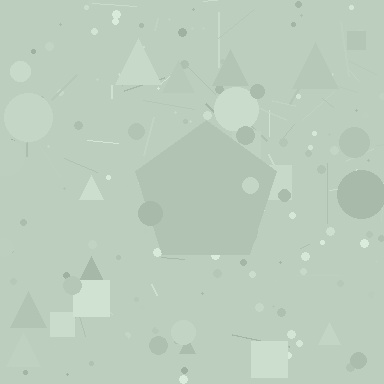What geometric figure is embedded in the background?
A pentagon is embedded in the background.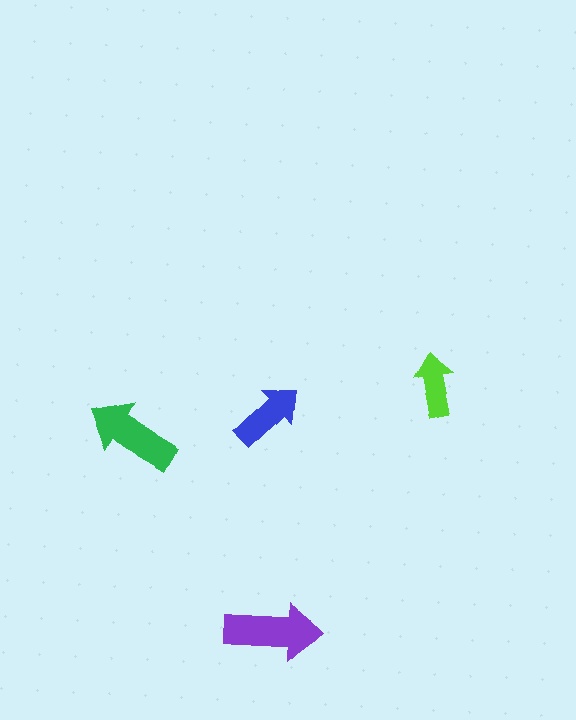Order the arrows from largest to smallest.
the purple one, the green one, the blue one, the lime one.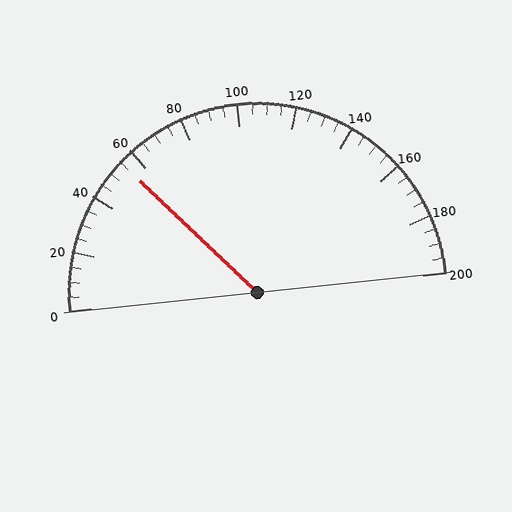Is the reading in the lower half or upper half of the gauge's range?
The reading is in the lower half of the range (0 to 200).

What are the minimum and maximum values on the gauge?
The gauge ranges from 0 to 200.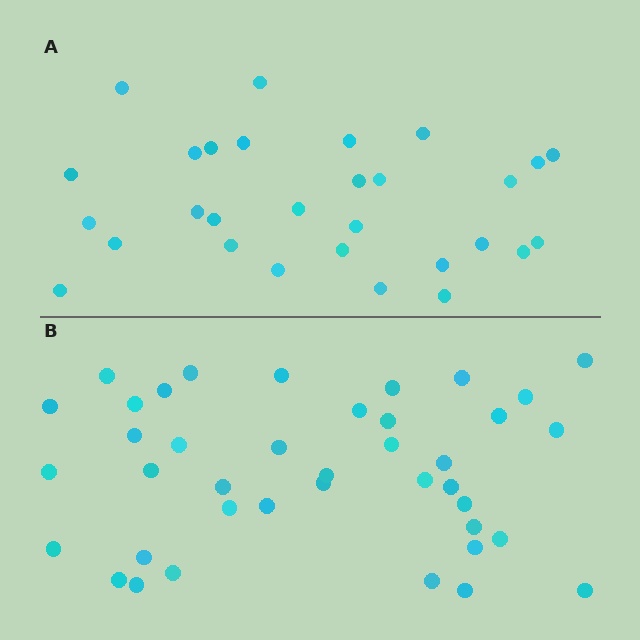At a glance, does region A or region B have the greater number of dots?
Region B (the bottom region) has more dots.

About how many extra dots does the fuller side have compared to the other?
Region B has roughly 12 or so more dots than region A.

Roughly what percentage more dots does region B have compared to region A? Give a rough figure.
About 40% more.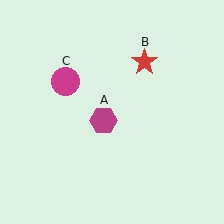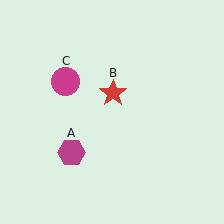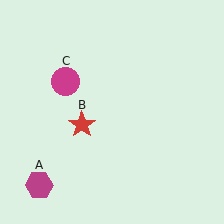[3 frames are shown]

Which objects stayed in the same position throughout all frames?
Magenta circle (object C) remained stationary.